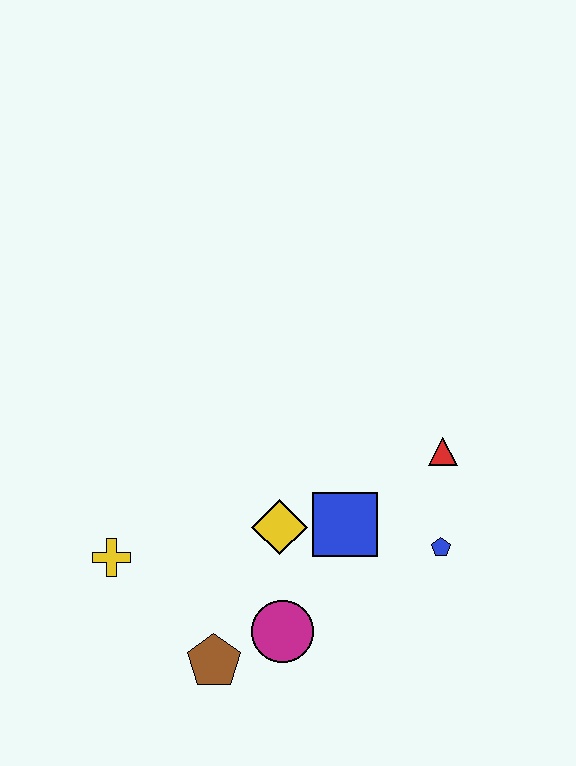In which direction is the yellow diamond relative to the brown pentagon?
The yellow diamond is above the brown pentagon.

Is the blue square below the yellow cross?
No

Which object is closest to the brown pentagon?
The magenta circle is closest to the brown pentagon.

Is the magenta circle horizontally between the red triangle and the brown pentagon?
Yes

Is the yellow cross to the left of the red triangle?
Yes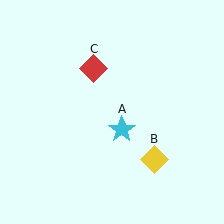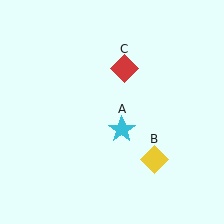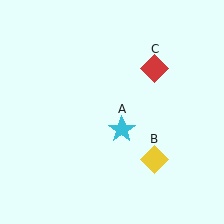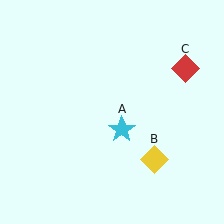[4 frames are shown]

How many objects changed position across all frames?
1 object changed position: red diamond (object C).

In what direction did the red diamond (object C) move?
The red diamond (object C) moved right.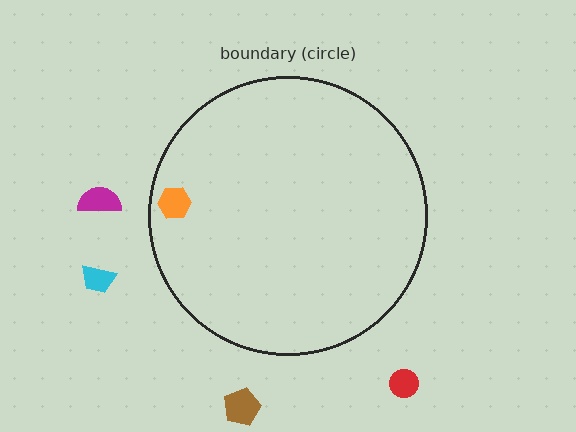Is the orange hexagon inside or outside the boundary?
Inside.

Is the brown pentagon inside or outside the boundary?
Outside.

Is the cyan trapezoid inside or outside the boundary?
Outside.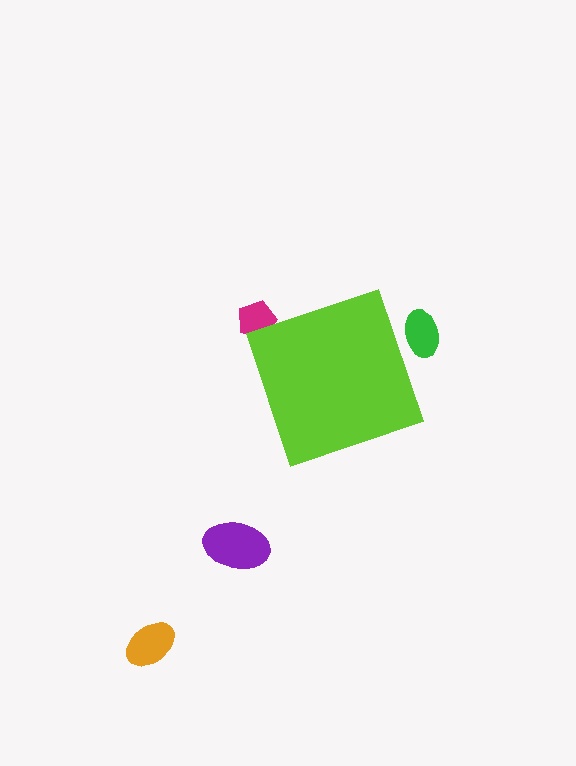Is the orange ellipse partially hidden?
No, the orange ellipse is fully visible.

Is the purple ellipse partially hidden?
No, the purple ellipse is fully visible.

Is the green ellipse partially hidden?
Yes, the green ellipse is partially hidden behind the lime diamond.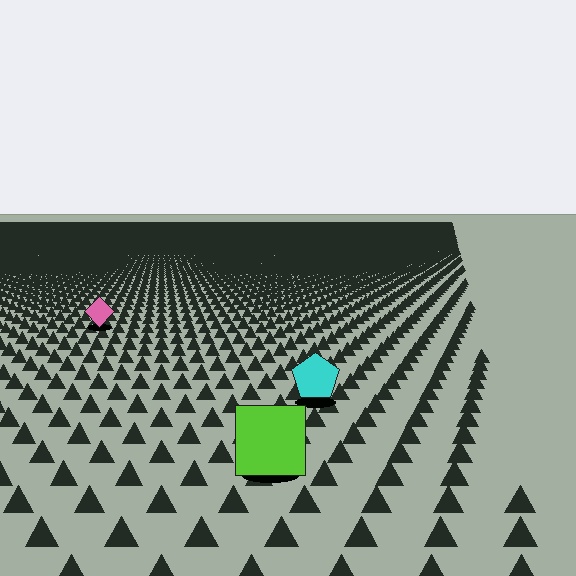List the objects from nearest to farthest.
From nearest to farthest: the lime square, the cyan pentagon, the pink diamond.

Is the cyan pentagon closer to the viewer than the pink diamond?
Yes. The cyan pentagon is closer — you can tell from the texture gradient: the ground texture is coarser near it.